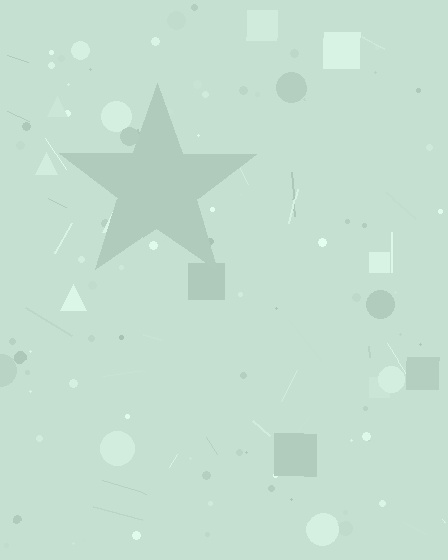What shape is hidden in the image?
A star is hidden in the image.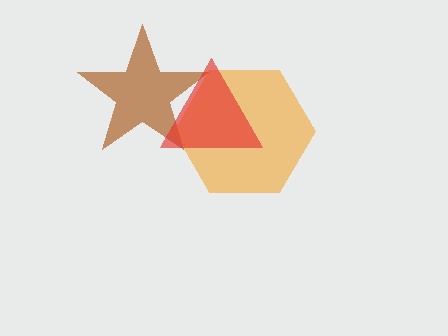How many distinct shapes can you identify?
There are 3 distinct shapes: a brown star, an orange hexagon, a red triangle.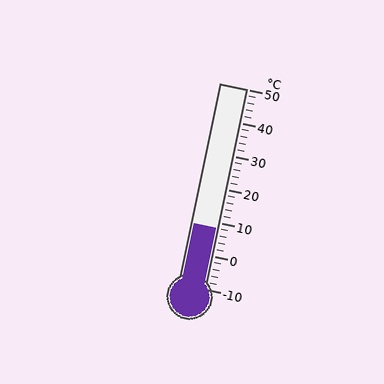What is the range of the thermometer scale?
The thermometer scale ranges from -10°C to 50°C.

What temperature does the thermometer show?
The thermometer shows approximately 8°C.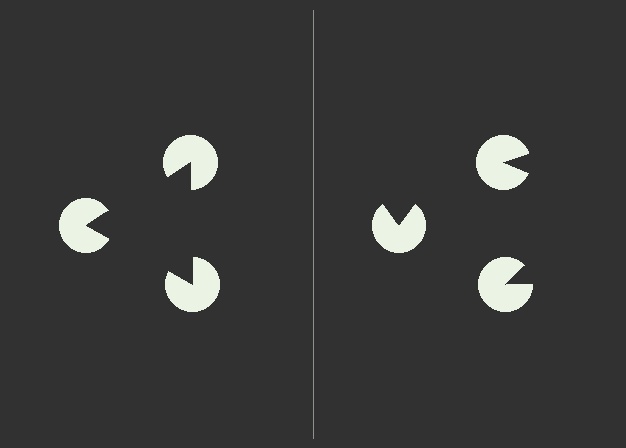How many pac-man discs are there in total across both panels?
6 — 3 on each side.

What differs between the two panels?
The pac-man discs are positioned identically on both sides; only the wedge orientations differ. On the left they align to a triangle; on the right they are misaligned.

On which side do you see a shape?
An illusory triangle appears on the left side. On the right side the wedge cuts are rotated, so no coherent shape forms.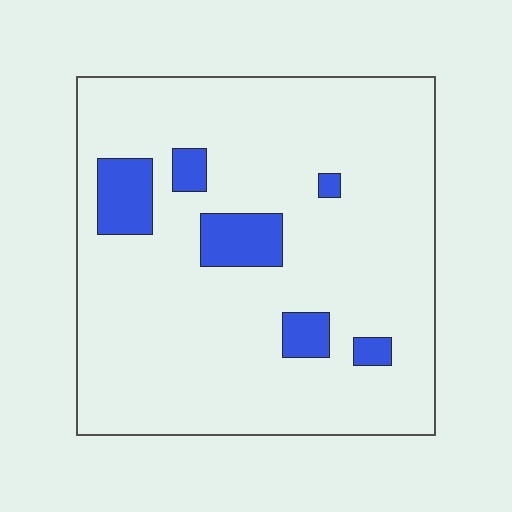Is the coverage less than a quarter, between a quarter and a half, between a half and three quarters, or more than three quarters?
Less than a quarter.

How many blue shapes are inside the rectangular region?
6.